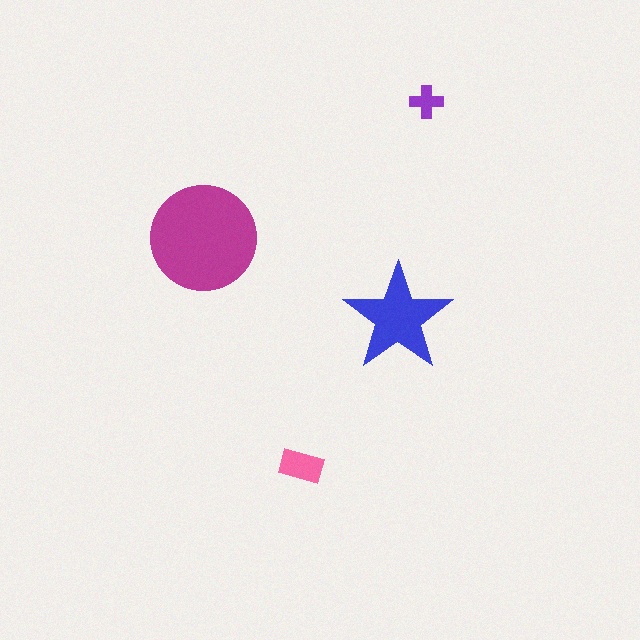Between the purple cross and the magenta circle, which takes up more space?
The magenta circle.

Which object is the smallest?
The purple cross.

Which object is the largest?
The magenta circle.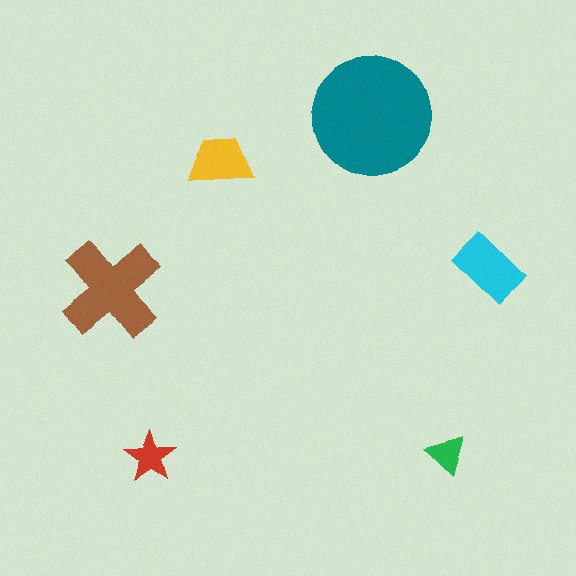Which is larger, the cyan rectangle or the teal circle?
The teal circle.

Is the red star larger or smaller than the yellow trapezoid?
Smaller.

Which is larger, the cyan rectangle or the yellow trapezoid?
The cyan rectangle.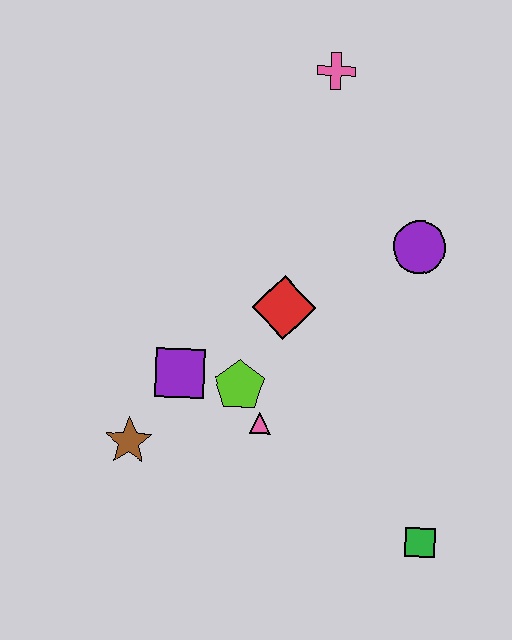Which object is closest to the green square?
The pink triangle is closest to the green square.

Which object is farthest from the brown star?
The pink cross is farthest from the brown star.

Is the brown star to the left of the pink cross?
Yes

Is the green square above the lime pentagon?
No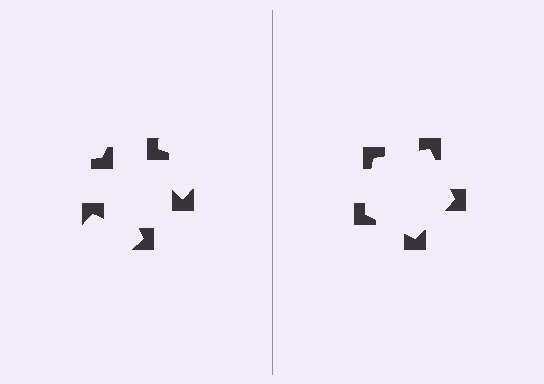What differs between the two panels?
The notched squares are positioned identically on both sides; only the wedge orientations differ. On the right they align to a pentagon; on the left they are misaligned.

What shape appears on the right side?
An illusory pentagon.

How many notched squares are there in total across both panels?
10 — 5 on each side.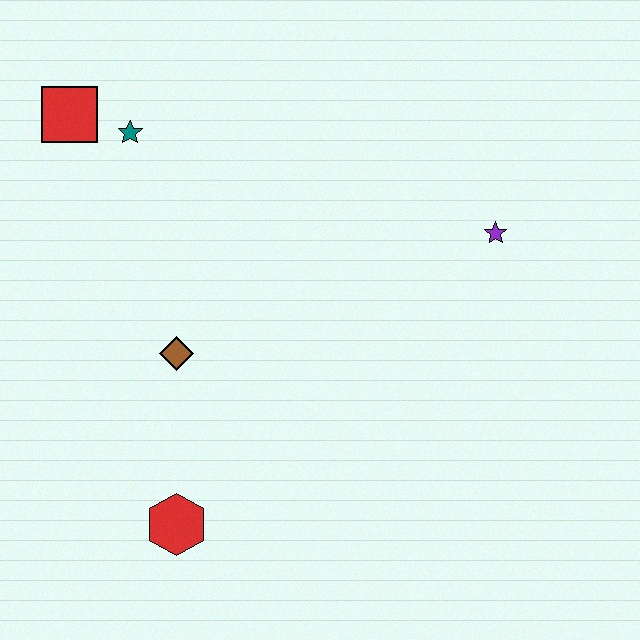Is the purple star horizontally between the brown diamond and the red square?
No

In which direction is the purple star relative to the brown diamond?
The purple star is to the right of the brown diamond.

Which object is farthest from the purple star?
The red square is farthest from the purple star.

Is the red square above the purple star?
Yes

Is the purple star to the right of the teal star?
Yes